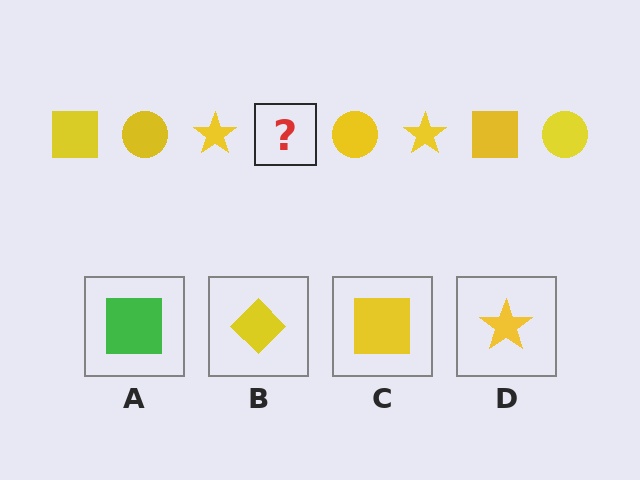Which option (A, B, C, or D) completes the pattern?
C.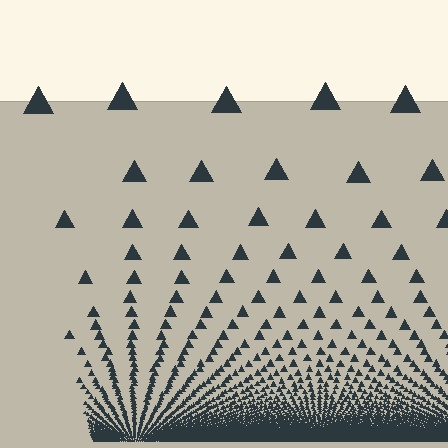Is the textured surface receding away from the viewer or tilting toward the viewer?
The surface appears to tilt toward the viewer. Texture elements get larger and sparser toward the top.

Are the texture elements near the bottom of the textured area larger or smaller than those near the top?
Smaller. The gradient is inverted — elements near the bottom are smaller and denser.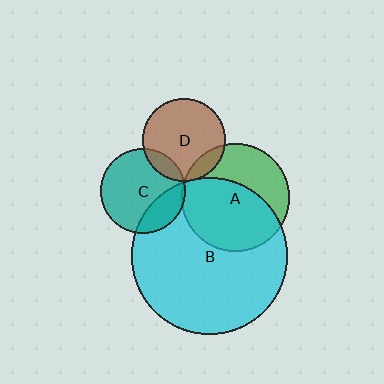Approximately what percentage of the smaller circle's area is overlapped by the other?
Approximately 60%.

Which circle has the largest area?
Circle B (cyan).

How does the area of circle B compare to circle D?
Approximately 3.5 times.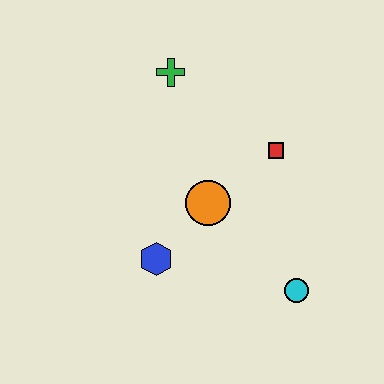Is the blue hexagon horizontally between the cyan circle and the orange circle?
No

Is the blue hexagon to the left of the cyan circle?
Yes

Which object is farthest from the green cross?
The cyan circle is farthest from the green cross.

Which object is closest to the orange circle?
The blue hexagon is closest to the orange circle.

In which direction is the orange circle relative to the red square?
The orange circle is to the left of the red square.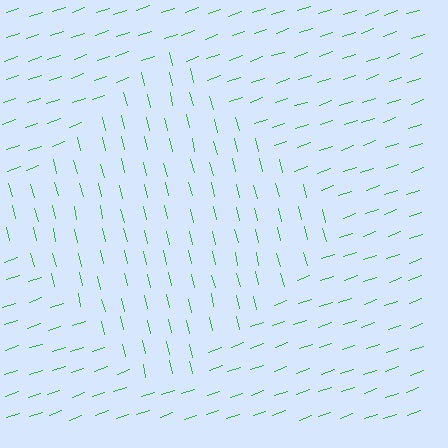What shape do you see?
I see a diamond.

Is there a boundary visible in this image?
Yes, there is a texture boundary formed by a change in line orientation.